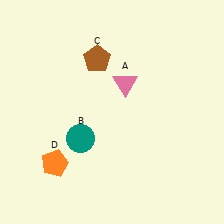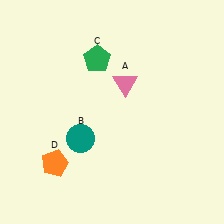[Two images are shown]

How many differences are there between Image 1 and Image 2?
There is 1 difference between the two images.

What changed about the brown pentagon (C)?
In Image 1, C is brown. In Image 2, it changed to green.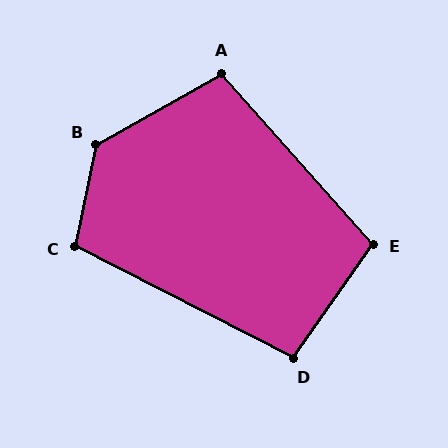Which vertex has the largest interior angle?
B, at approximately 131 degrees.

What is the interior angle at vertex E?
Approximately 103 degrees (obtuse).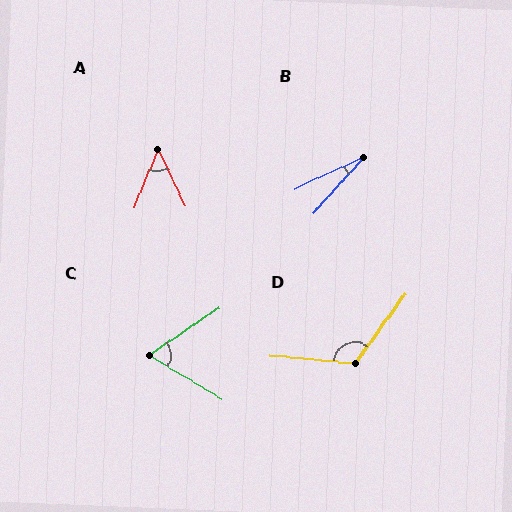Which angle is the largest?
D, at approximately 121 degrees.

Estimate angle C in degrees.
Approximately 65 degrees.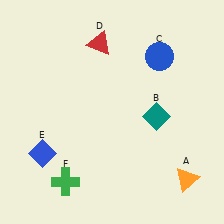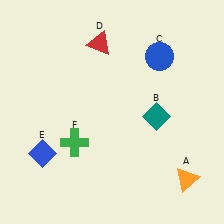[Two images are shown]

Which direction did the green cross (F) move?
The green cross (F) moved up.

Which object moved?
The green cross (F) moved up.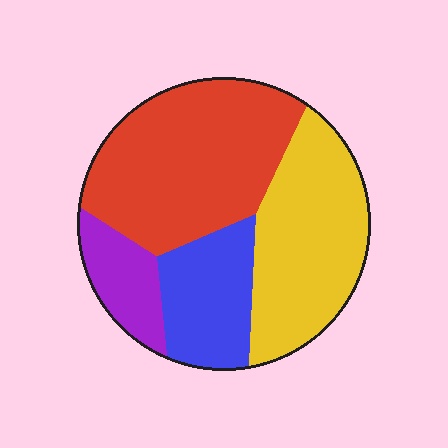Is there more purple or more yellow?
Yellow.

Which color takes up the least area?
Purple, at roughly 10%.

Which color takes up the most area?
Red, at roughly 40%.